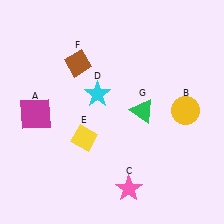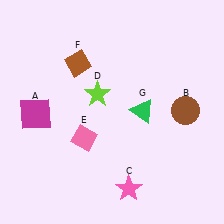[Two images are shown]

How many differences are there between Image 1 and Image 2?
There are 3 differences between the two images.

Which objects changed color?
B changed from yellow to brown. D changed from cyan to lime. E changed from yellow to pink.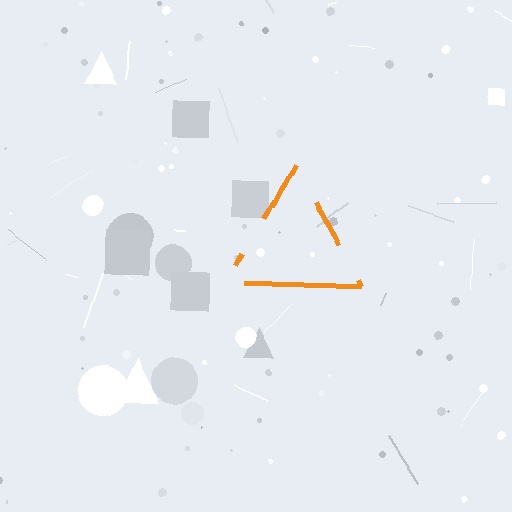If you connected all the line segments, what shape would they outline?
They would outline a triangle.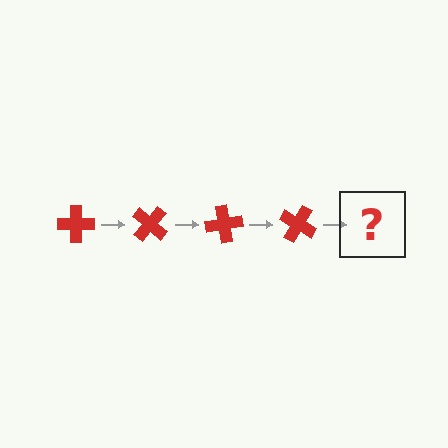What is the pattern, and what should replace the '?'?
The pattern is that the cross rotates 40 degrees each step. The '?' should be a red cross rotated 160 degrees.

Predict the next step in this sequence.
The next step is a red cross rotated 160 degrees.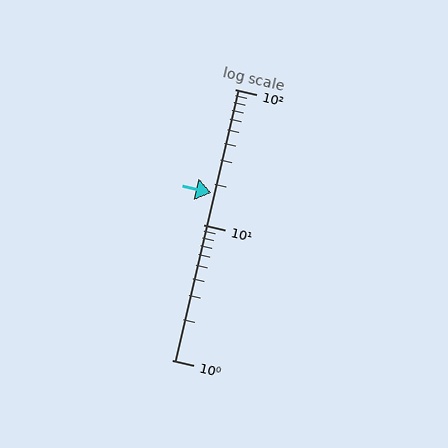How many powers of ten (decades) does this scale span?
The scale spans 2 decades, from 1 to 100.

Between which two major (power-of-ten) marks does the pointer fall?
The pointer is between 10 and 100.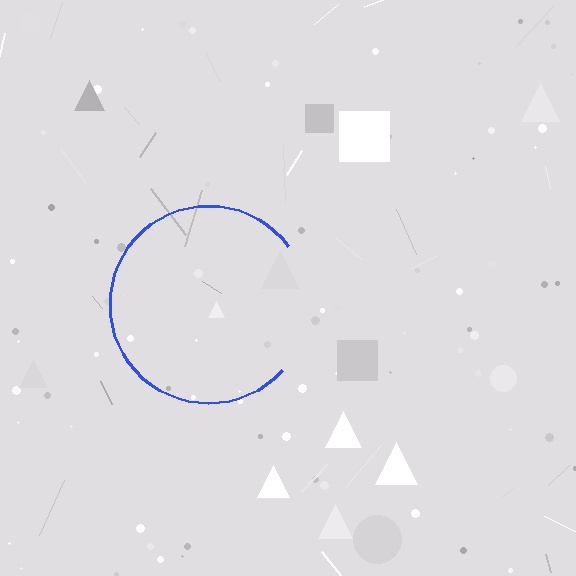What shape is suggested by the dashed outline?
The dashed outline suggests a circle.